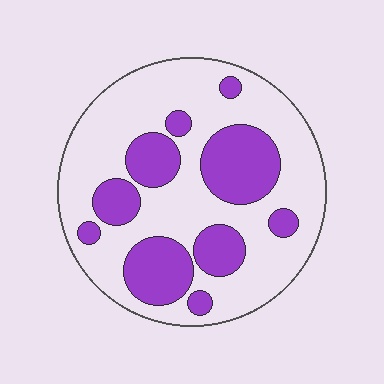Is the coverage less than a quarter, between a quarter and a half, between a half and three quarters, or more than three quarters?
Between a quarter and a half.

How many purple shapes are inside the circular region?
10.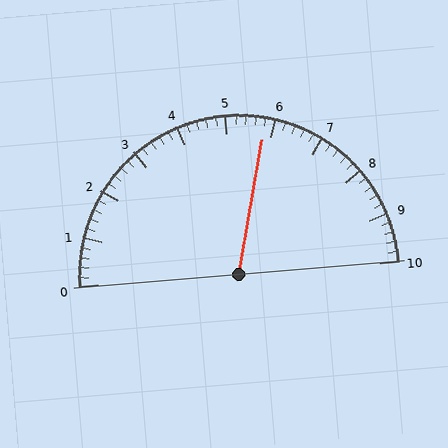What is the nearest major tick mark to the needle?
The nearest major tick mark is 6.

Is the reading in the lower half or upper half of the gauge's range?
The reading is in the upper half of the range (0 to 10).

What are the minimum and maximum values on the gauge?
The gauge ranges from 0 to 10.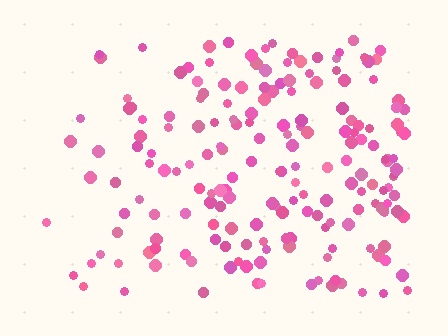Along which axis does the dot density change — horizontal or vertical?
Horizontal.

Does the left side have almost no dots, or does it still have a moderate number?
Still a moderate number, just noticeably fewer than the right.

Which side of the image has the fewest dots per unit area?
The left.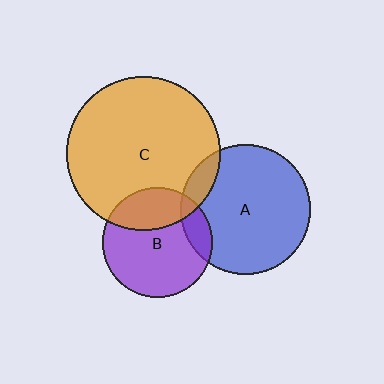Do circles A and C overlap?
Yes.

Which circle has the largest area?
Circle C (orange).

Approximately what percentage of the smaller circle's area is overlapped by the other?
Approximately 10%.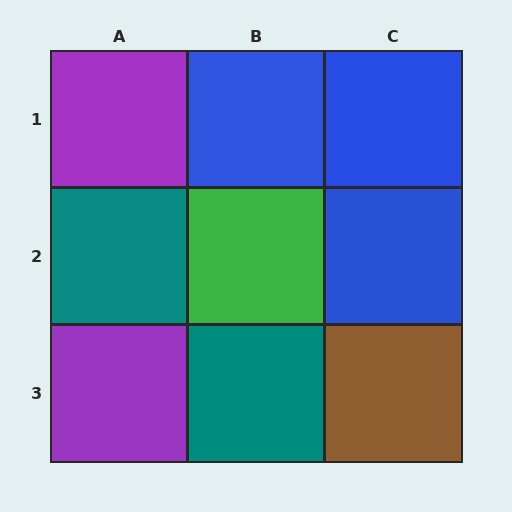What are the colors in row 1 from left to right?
Purple, blue, blue.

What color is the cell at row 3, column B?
Teal.